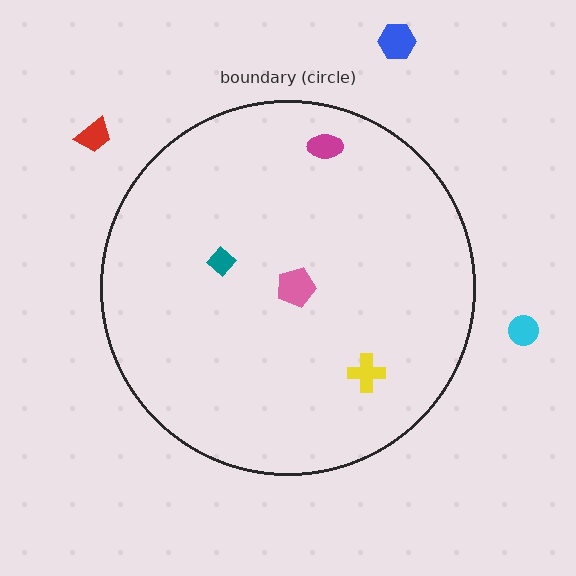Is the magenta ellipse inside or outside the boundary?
Inside.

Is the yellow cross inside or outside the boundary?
Inside.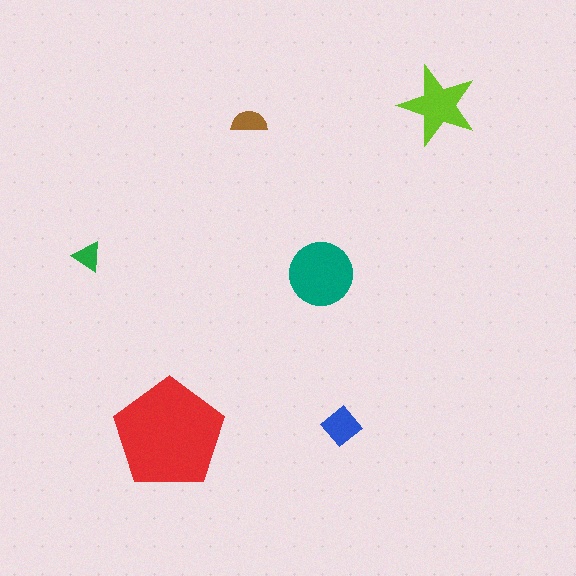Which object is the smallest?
The green triangle.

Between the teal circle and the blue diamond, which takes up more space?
The teal circle.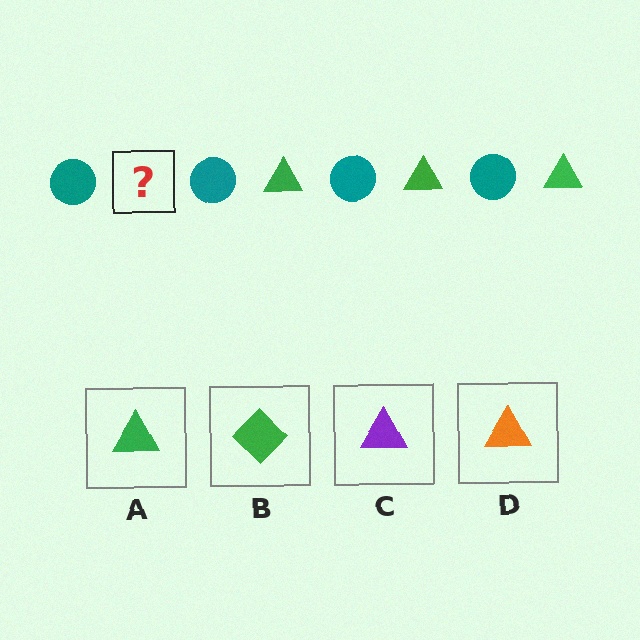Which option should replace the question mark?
Option A.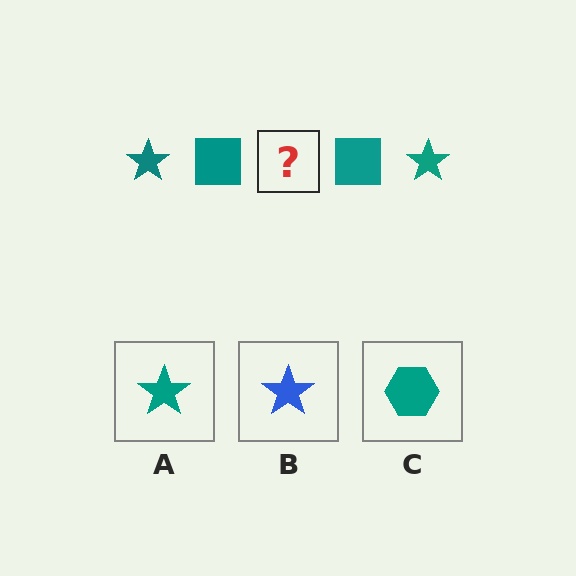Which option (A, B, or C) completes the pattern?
A.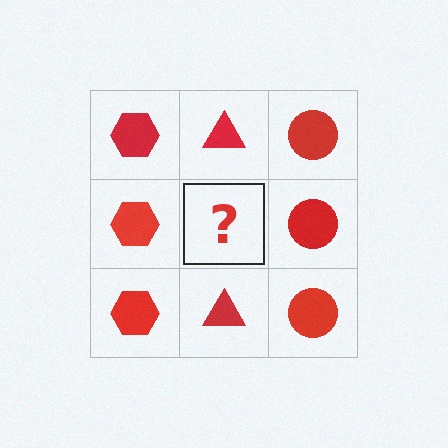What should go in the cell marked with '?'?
The missing cell should contain a red triangle.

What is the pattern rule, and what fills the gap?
The rule is that each column has a consistent shape. The gap should be filled with a red triangle.